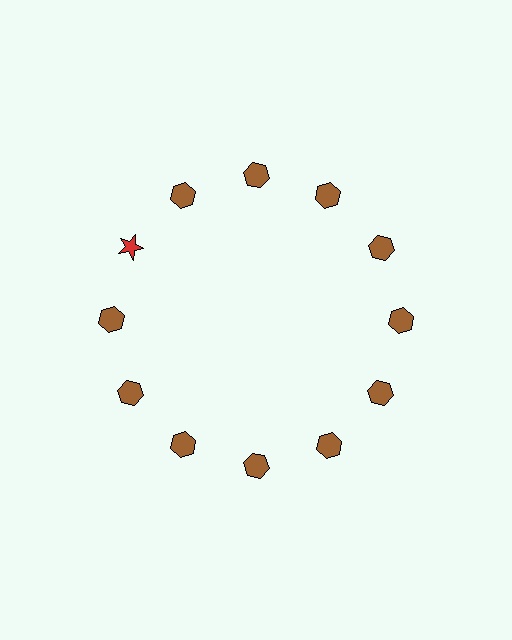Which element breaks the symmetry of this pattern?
The red star at roughly the 10 o'clock position breaks the symmetry. All other shapes are brown hexagons.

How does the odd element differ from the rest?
It differs in both color (red instead of brown) and shape (star instead of hexagon).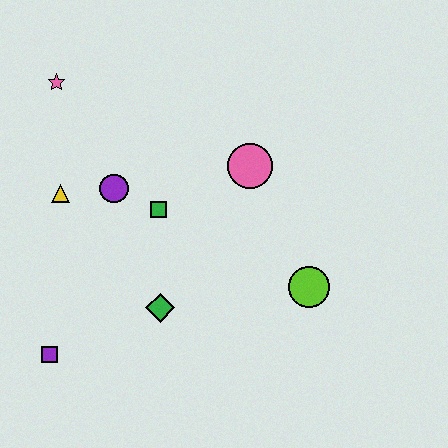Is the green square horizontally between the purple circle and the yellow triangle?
No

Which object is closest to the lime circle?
The pink circle is closest to the lime circle.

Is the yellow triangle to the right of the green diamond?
No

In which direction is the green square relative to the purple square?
The green square is above the purple square.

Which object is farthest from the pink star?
The lime circle is farthest from the pink star.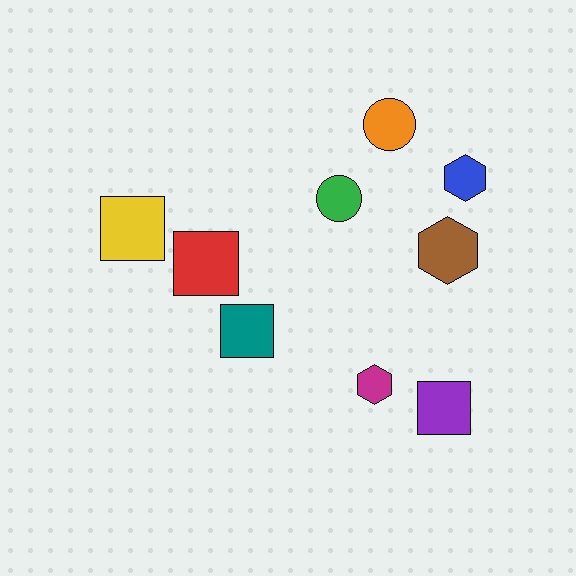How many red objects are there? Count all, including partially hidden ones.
There is 1 red object.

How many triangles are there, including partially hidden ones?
There are no triangles.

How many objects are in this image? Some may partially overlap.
There are 9 objects.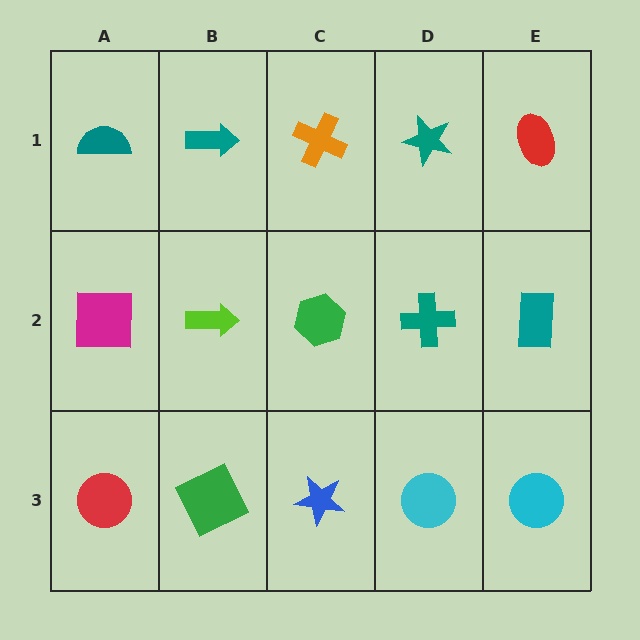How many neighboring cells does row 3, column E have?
2.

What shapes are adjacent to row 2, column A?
A teal semicircle (row 1, column A), a red circle (row 3, column A), a lime arrow (row 2, column B).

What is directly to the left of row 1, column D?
An orange cross.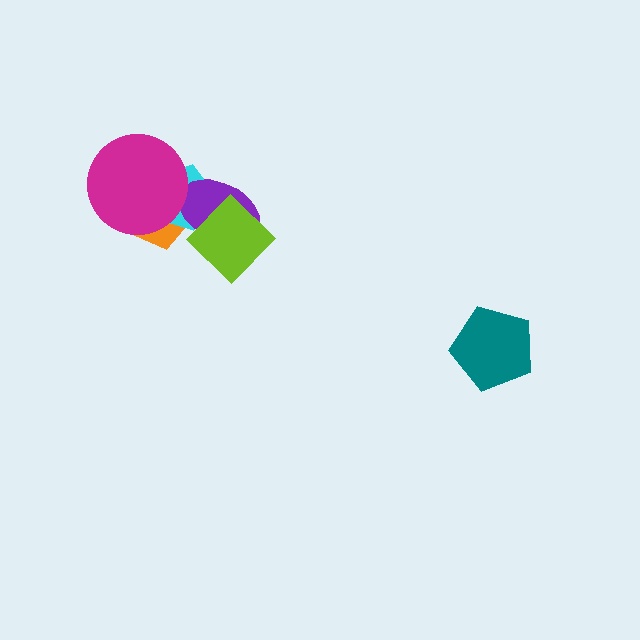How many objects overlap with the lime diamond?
1 object overlaps with the lime diamond.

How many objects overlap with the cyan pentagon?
3 objects overlap with the cyan pentagon.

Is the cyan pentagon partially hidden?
Yes, it is partially covered by another shape.